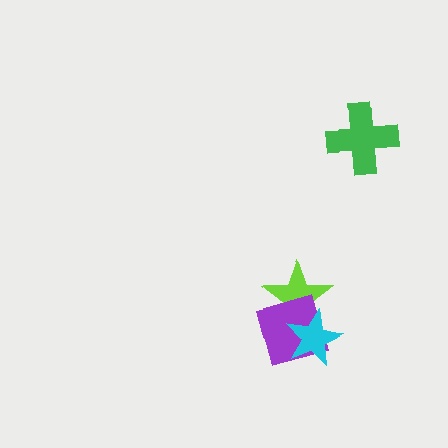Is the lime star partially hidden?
Yes, it is partially covered by another shape.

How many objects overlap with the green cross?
0 objects overlap with the green cross.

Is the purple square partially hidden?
Yes, it is partially covered by another shape.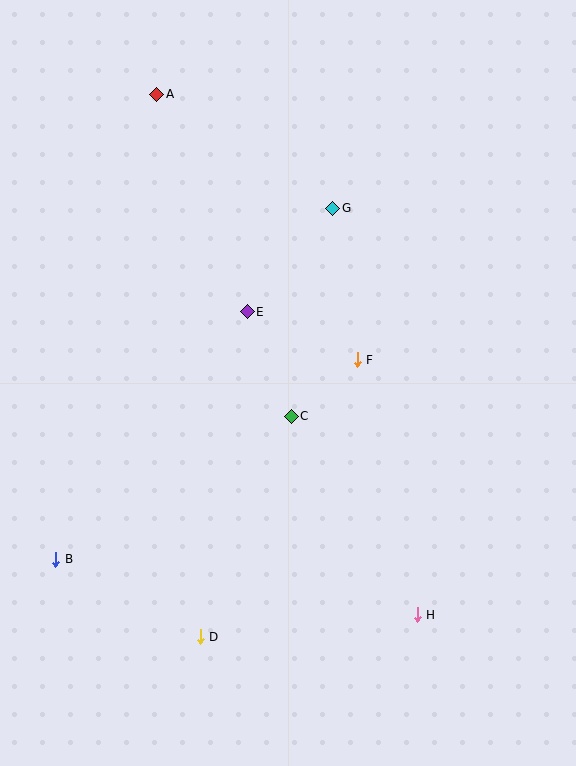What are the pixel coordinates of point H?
Point H is at (417, 615).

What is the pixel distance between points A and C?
The distance between A and C is 349 pixels.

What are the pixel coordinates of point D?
Point D is at (200, 637).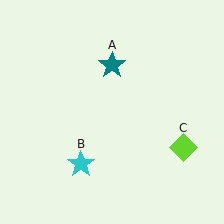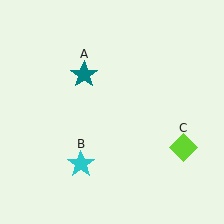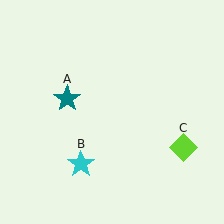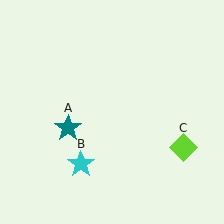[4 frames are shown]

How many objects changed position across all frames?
1 object changed position: teal star (object A).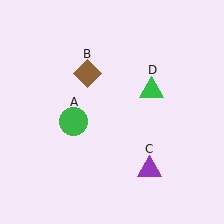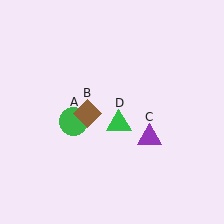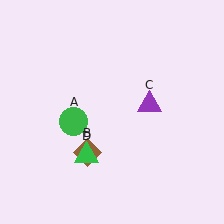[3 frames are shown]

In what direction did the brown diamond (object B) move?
The brown diamond (object B) moved down.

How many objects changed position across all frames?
3 objects changed position: brown diamond (object B), purple triangle (object C), green triangle (object D).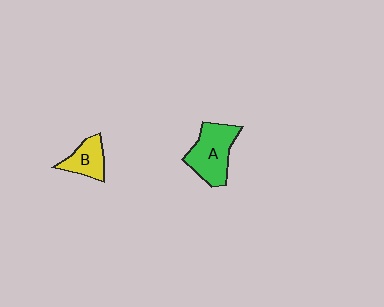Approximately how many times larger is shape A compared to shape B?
Approximately 1.7 times.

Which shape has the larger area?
Shape A (green).